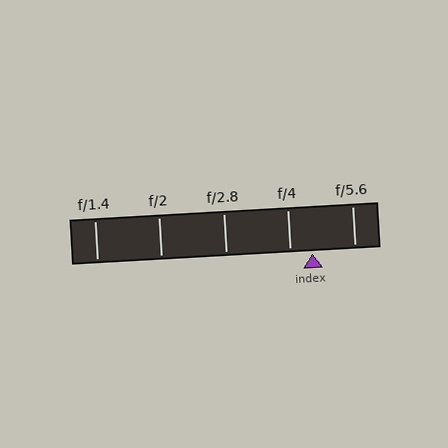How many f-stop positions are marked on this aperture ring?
There are 5 f-stop positions marked.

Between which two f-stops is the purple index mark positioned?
The index mark is between f/4 and f/5.6.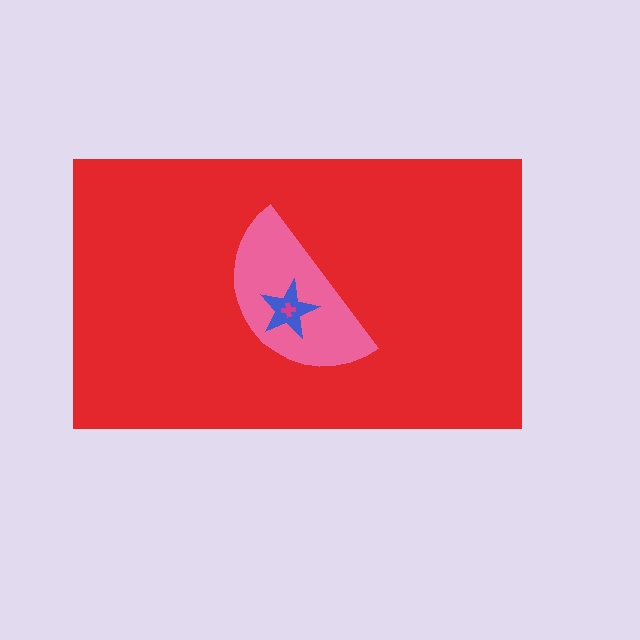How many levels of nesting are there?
4.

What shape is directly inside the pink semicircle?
The blue star.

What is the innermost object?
The magenta cross.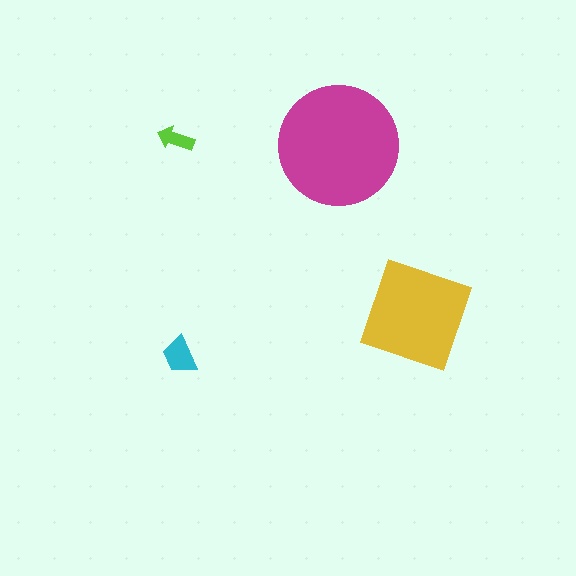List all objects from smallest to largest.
The lime arrow, the cyan trapezoid, the yellow diamond, the magenta circle.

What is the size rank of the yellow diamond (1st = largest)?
2nd.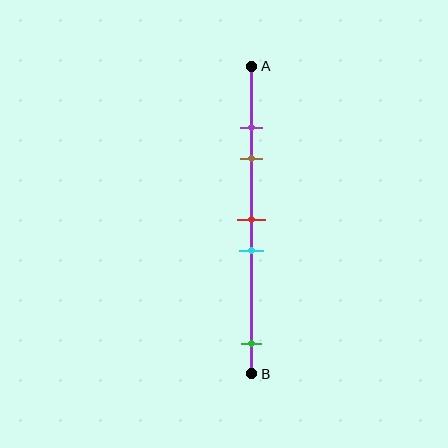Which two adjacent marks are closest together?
The purple and brown marks are the closest adjacent pair.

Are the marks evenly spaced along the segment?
No, the marks are not evenly spaced.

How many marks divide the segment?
There are 5 marks dividing the segment.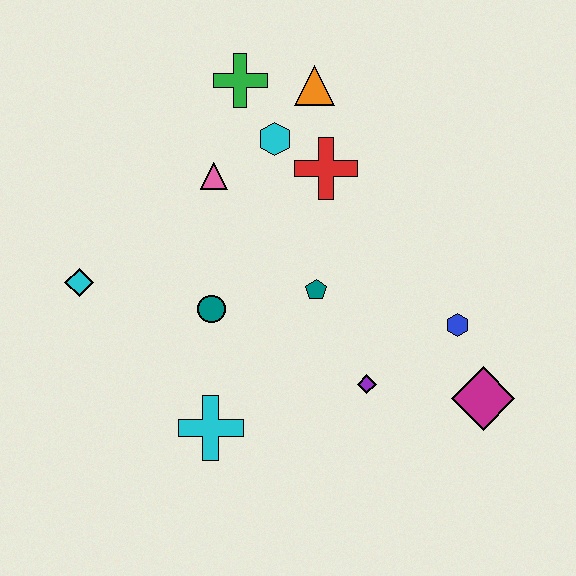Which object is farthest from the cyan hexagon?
The magenta diamond is farthest from the cyan hexagon.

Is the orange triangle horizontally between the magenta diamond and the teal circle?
Yes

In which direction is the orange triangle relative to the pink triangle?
The orange triangle is to the right of the pink triangle.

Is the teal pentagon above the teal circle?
Yes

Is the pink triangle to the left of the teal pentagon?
Yes